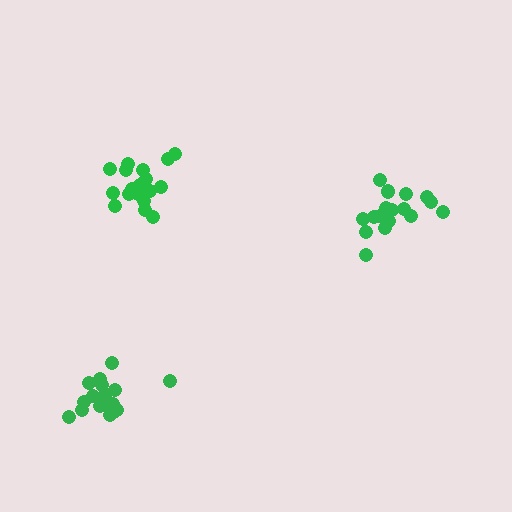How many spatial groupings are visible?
There are 3 spatial groupings.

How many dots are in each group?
Group 1: 19 dots, Group 2: 18 dots, Group 3: 17 dots (54 total).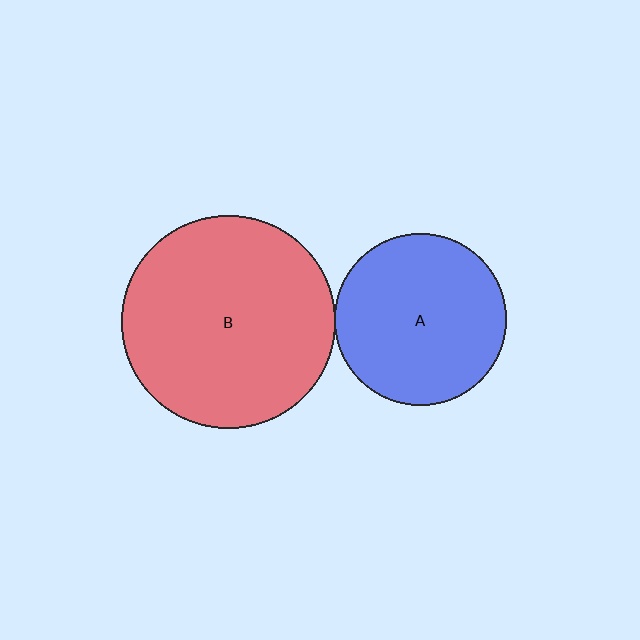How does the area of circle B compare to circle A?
Approximately 1.5 times.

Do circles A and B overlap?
Yes.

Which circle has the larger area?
Circle B (red).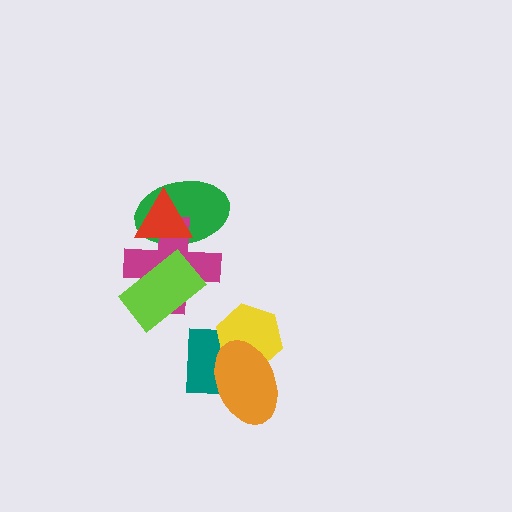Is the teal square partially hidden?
Yes, it is partially covered by another shape.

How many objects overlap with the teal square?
2 objects overlap with the teal square.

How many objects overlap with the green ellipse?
2 objects overlap with the green ellipse.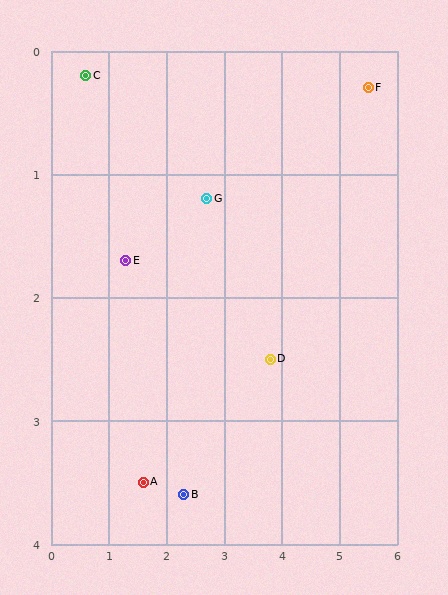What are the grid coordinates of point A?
Point A is at approximately (1.6, 3.5).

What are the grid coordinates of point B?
Point B is at approximately (2.3, 3.6).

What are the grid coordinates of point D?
Point D is at approximately (3.8, 2.5).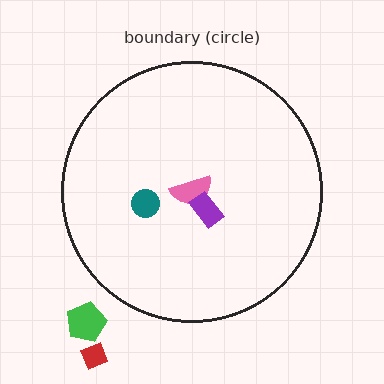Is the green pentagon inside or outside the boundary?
Outside.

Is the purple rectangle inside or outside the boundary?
Inside.